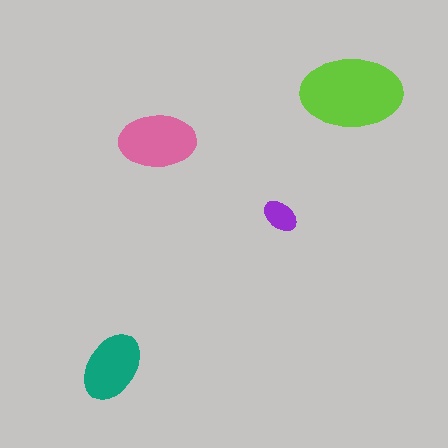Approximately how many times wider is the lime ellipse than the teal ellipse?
About 1.5 times wider.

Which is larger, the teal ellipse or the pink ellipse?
The pink one.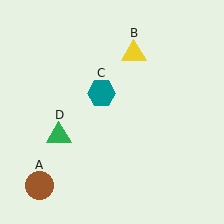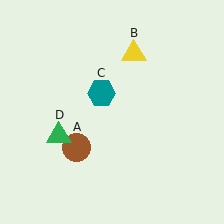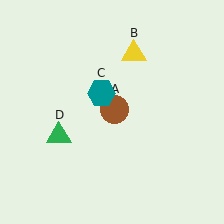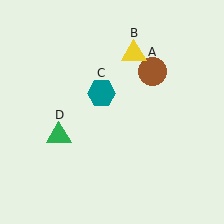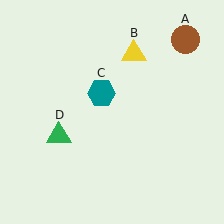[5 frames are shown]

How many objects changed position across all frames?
1 object changed position: brown circle (object A).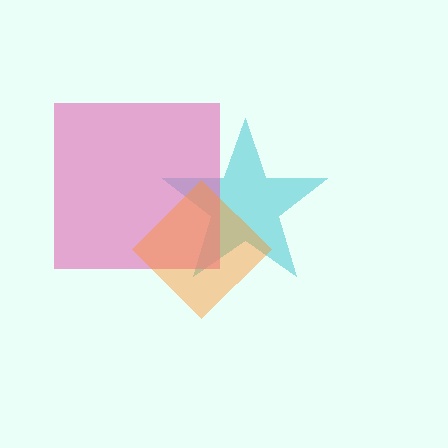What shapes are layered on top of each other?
The layered shapes are: a cyan star, a pink square, an orange diamond.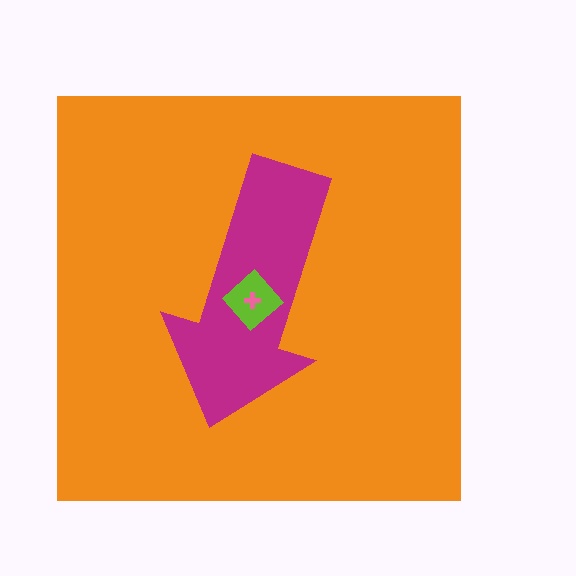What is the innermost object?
The pink cross.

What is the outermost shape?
The orange square.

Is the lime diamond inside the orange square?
Yes.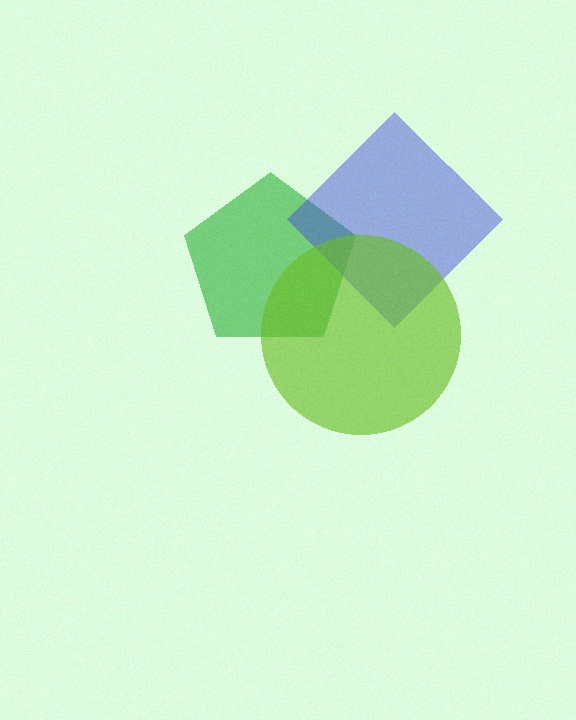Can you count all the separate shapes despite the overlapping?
Yes, there are 3 separate shapes.